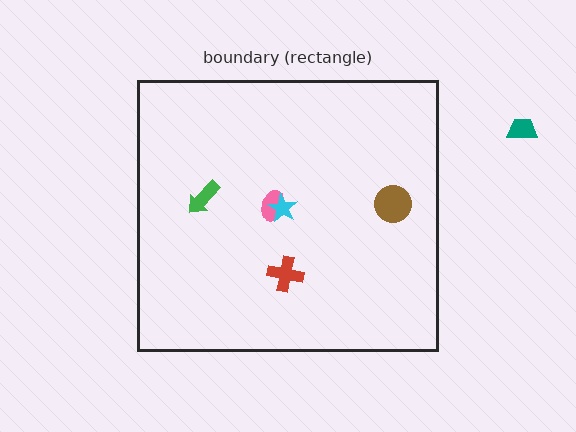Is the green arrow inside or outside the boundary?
Inside.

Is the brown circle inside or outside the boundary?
Inside.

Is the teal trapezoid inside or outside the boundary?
Outside.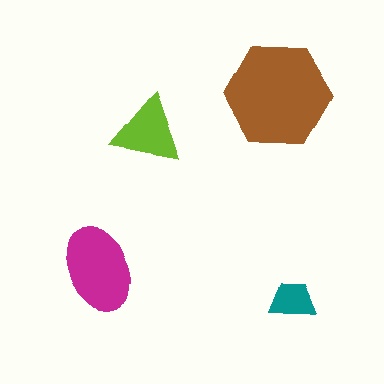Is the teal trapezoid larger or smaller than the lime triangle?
Smaller.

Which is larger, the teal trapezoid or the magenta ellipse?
The magenta ellipse.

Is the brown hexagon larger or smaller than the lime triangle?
Larger.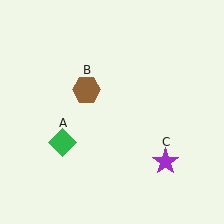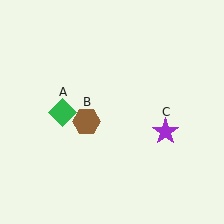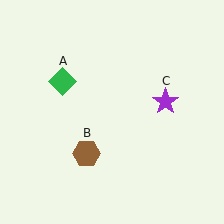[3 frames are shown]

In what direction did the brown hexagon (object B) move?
The brown hexagon (object B) moved down.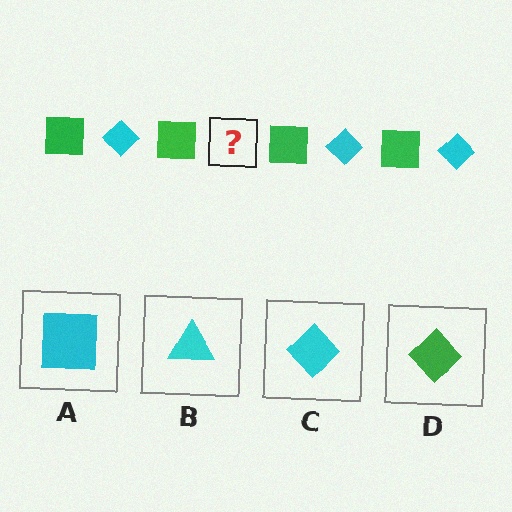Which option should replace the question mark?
Option C.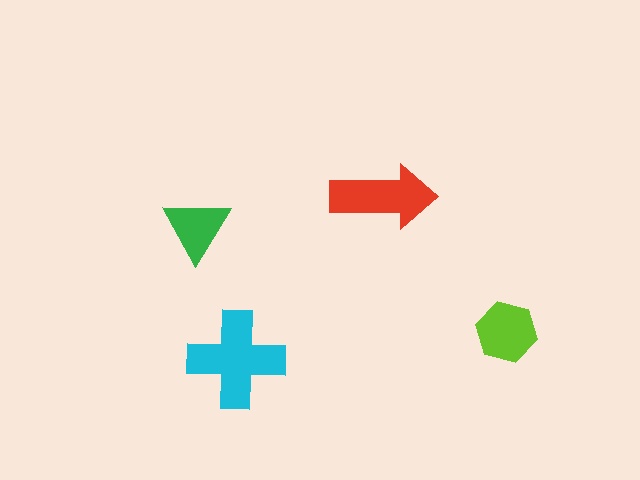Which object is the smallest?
The green triangle.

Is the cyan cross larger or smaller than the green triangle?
Larger.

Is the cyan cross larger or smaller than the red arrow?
Larger.